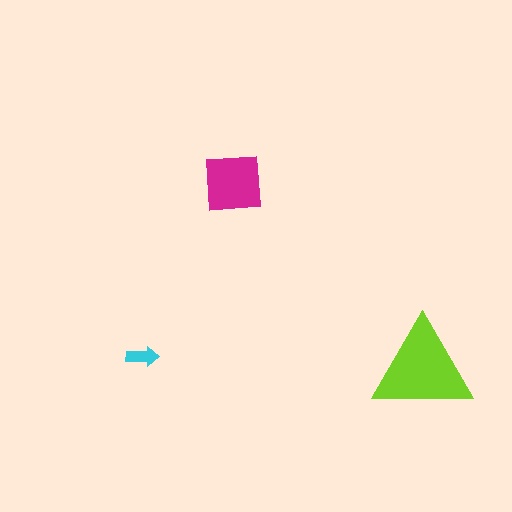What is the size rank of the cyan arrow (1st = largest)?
3rd.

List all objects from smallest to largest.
The cyan arrow, the magenta square, the lime triangle.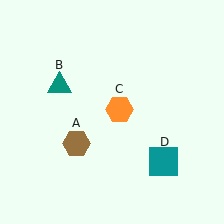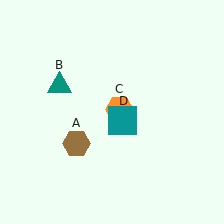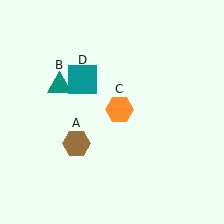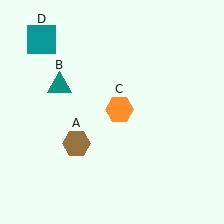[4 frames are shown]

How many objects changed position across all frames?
1 object changed position: teal square (object D).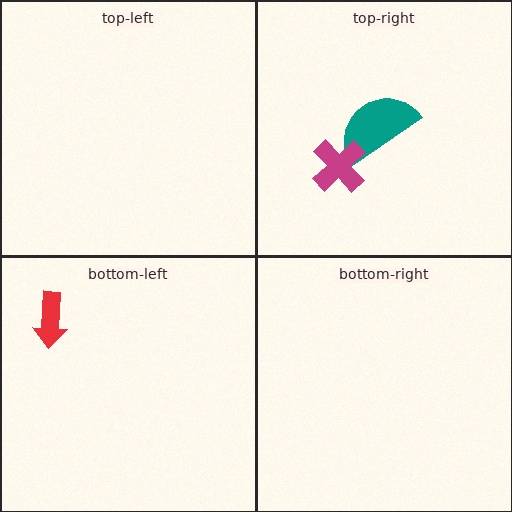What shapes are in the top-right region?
The teal semicircle, the magenta cross.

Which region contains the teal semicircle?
The top-right region.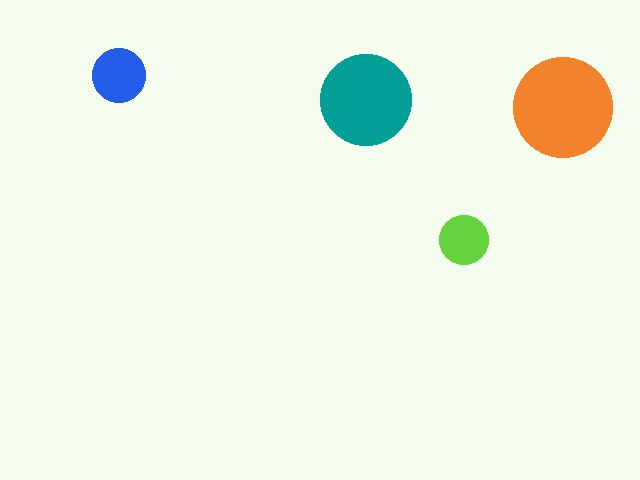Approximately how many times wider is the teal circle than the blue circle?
About 1.5 times wider.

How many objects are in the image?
There are 4 objects in the image.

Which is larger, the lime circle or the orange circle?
The orange one.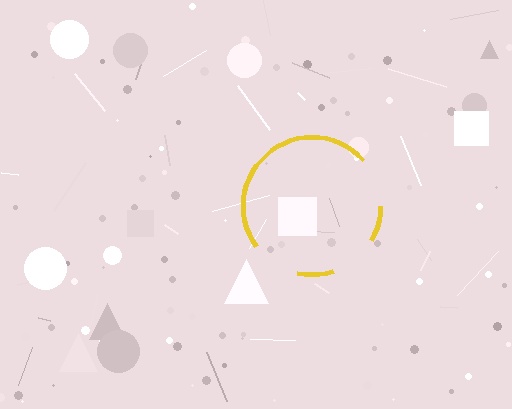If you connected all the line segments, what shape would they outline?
They would outline a circle.